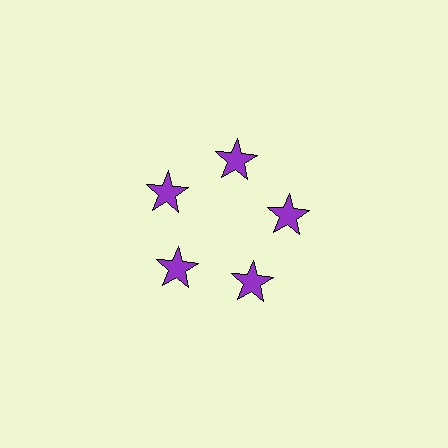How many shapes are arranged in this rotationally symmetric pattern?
There are 5 shapes, arranged in 5 groups of 1.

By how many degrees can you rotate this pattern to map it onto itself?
The pattern maps onto itself every 72 degrees of rotation.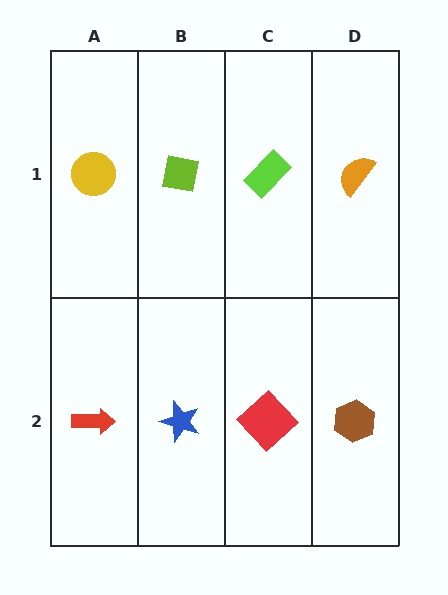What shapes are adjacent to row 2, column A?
A yellow circle (row 1, column A), a blue star (row 2, column B).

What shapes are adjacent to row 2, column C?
A lime rectangle (row 1, column C), a blue star (row 2, column B), a brown hexagon (row 2, column D).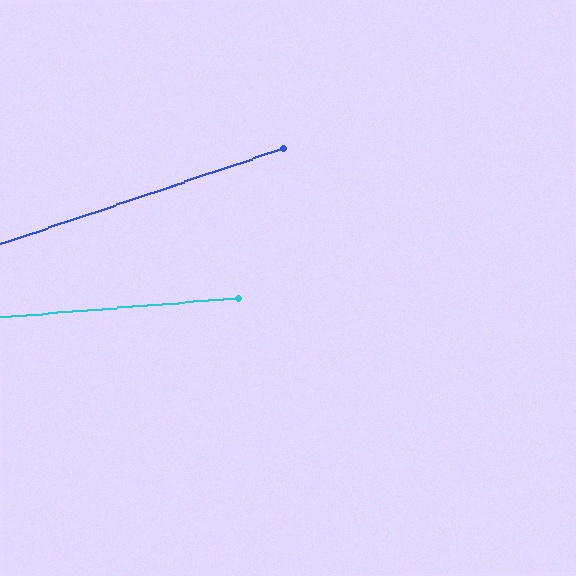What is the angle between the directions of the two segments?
Approximately 14 degrees.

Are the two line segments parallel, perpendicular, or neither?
Neither parallel nor perpendicular — they differ by about 14°.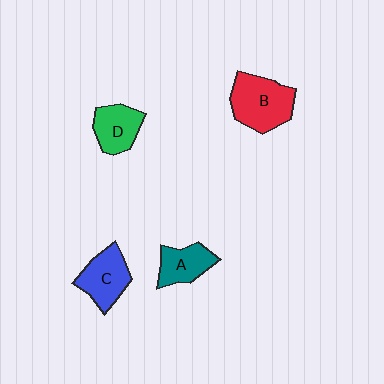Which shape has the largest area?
Shape B (red).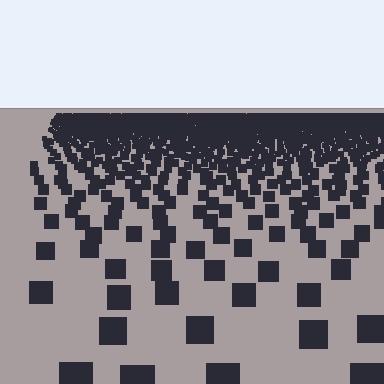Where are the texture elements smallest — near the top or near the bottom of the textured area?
Near the top.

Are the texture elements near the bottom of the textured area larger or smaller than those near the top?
Larger. Near the bottom, elements are closer to the viewer and appear at a bigger on-screen size.